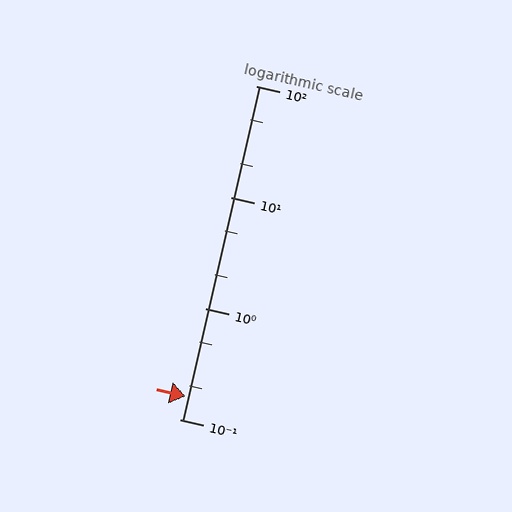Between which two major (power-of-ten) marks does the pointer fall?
The pointer is between 0.1 and 1.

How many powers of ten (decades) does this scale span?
The scale spans 3 decades, from 0.1 to 100.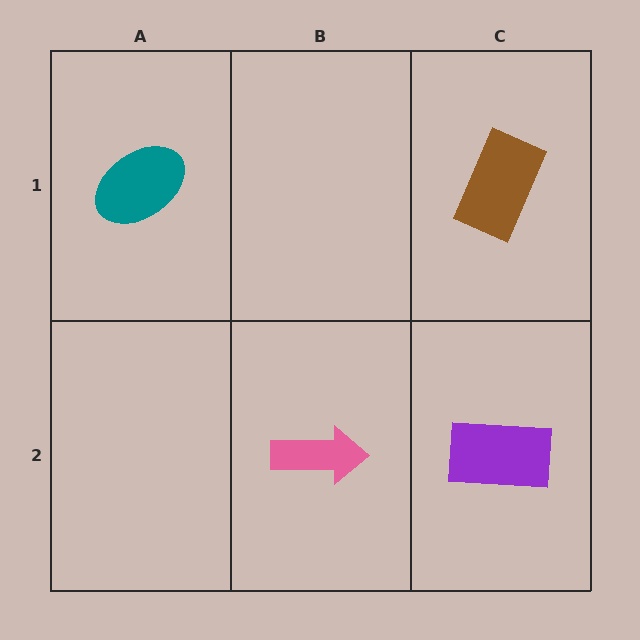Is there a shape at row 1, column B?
No, that cell is empty.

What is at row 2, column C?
A purple rectangle.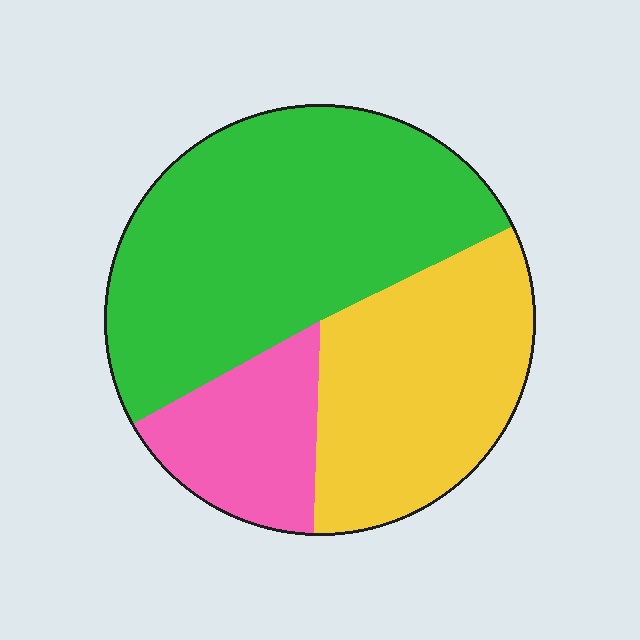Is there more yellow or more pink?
Yellow.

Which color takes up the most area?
Green, at roughly 50%.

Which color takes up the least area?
Pink, at roughly 15%.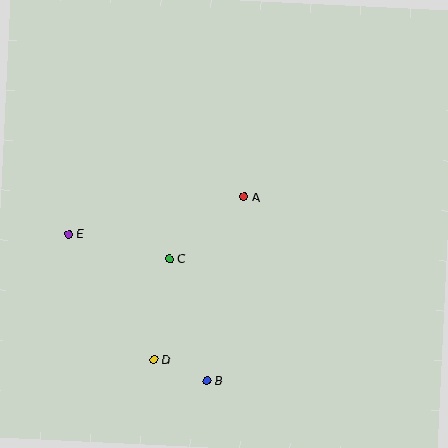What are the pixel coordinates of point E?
Point E is at (68, 234).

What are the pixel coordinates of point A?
Point A is at (244, 197).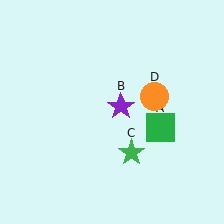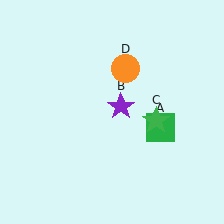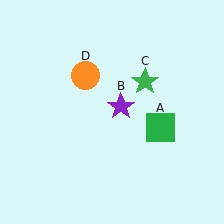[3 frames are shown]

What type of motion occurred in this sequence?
The green star (object C), orange circle (object D) rotated counterclockwise around the center of the scene.